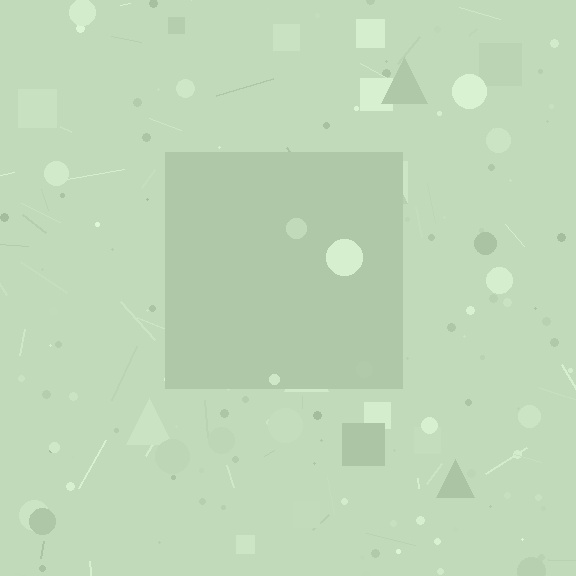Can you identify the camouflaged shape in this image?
The camouflaged shape is a square.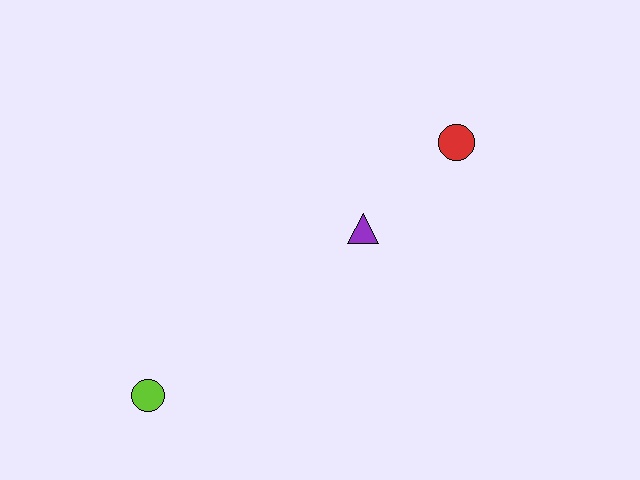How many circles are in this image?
There are 2 circles.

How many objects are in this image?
There are 3 objects.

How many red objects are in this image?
There is 1 red object.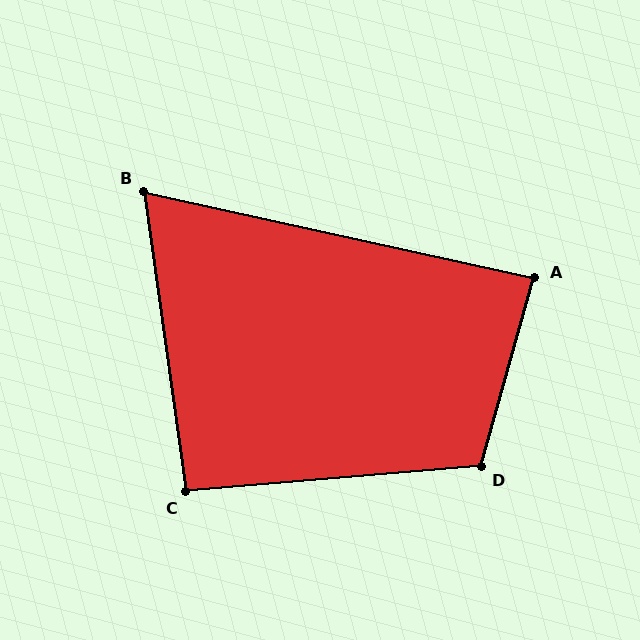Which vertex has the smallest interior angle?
B, at approximately 70 degrees.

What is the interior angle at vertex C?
Approximately 93 degrees (approximately right).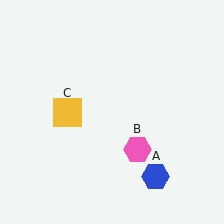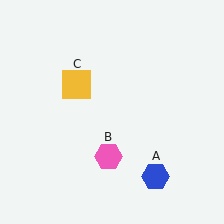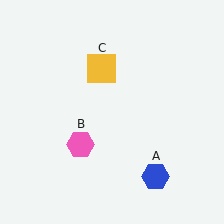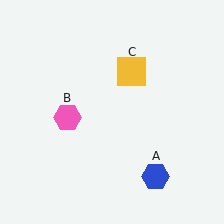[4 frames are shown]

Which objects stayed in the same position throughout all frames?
Blue hexagon (object A) remained stationary.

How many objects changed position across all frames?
2 objects changed position: pink hexagon (object B), yellow square (object C).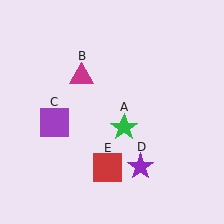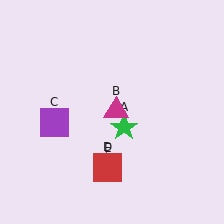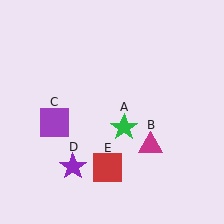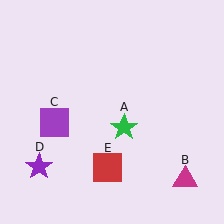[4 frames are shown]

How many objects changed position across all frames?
2 objects changed position: magenta triangle (object B), purple star (object D).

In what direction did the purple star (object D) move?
The purple star (object D) moved left.